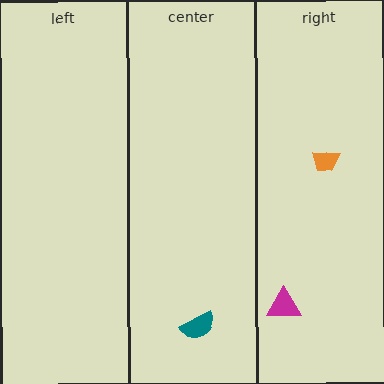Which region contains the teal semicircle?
The center region.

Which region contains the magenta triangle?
The right region.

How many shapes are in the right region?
2.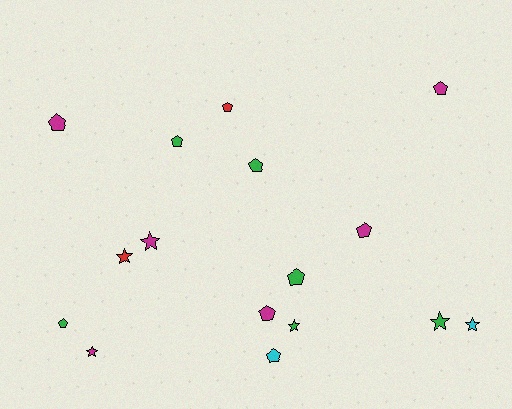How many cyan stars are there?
There is 1 cyan star.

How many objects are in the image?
There are 16 objects.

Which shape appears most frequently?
Pentagon, with 10 objects.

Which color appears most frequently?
Magenta, with 6 objects.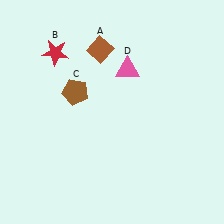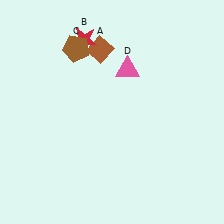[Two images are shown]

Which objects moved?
The objects that moved are: the red star (B), the brown pentagon (C).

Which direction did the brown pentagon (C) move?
The brown pentagon (C) moved up.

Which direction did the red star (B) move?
The red star (B) moved right.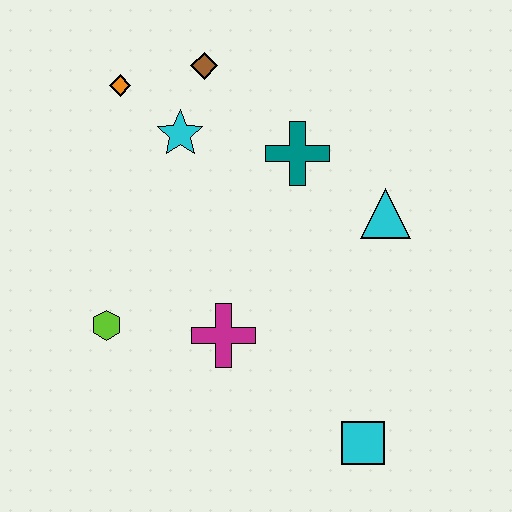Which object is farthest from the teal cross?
The cyan square is farthest from the teal cross.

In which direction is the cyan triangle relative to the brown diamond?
The cyan triangle is to the right of the brown diamond.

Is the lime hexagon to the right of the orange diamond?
No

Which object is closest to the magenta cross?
The lime hexagon is closest to the magenta cross.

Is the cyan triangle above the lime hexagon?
Yes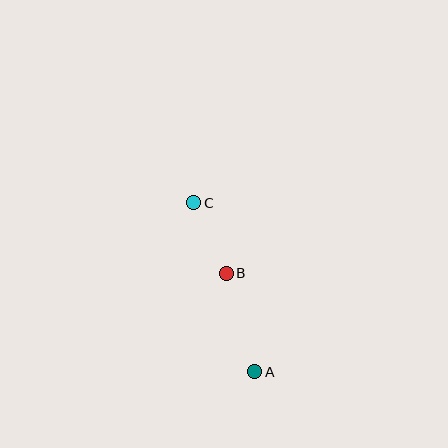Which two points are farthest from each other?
Points A and C are farthest from each other.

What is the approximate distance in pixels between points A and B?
The distance between A and B is approximately 103 pixels.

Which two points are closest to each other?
Points B and C are closest to each other.